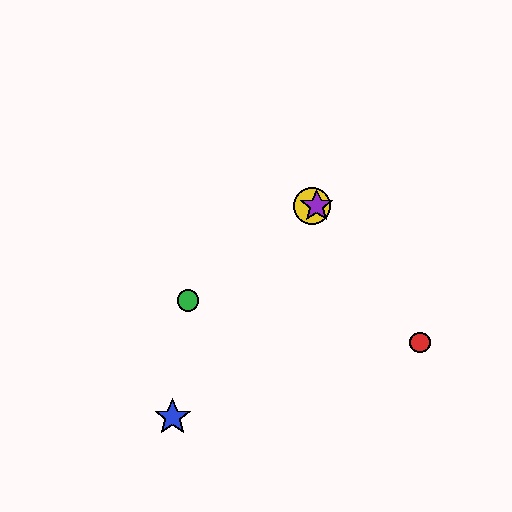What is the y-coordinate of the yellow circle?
The yellow circle is at y≈206.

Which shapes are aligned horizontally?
The yellow circle, the purple star are aligned horizontally.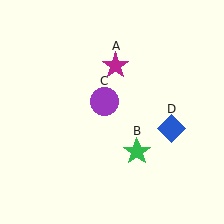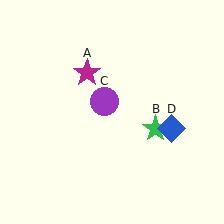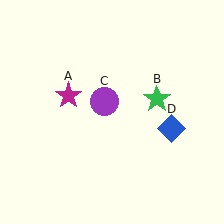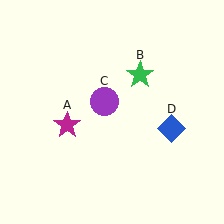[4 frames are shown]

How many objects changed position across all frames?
2 objects changed position: magenta star (object A), green star (object B).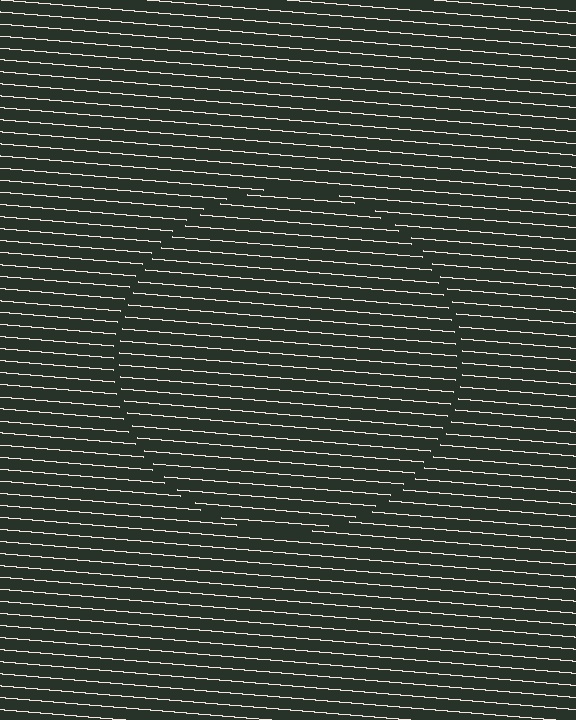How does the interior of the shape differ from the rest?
The interior of the shape contains the same grating, shifted by half a period — the contour is defined by the phase discontinuity where line-ends from the inner and outer gratings abut.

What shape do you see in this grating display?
An illusory circle. The interior of the shape contains the same grating, shifted by half a period — the contour is defined by the phase discontinuity where line-ends from the inner and outer gratings abut.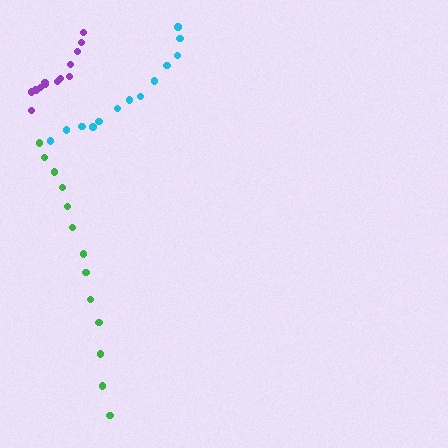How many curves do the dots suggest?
There are 3 distinct paths.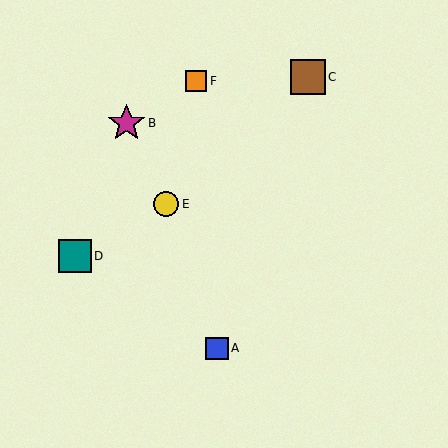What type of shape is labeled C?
Shape C is a brown square.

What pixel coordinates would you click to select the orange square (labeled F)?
Click at (196, 81) to select the orange square F.